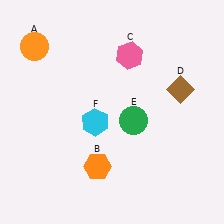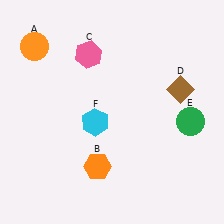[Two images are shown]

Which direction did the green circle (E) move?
The green circle (E) moved right.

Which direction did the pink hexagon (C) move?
The pink hexagon (C) moved left.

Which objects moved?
The objects that moved are: the pink hexagon (C), the green circle (E).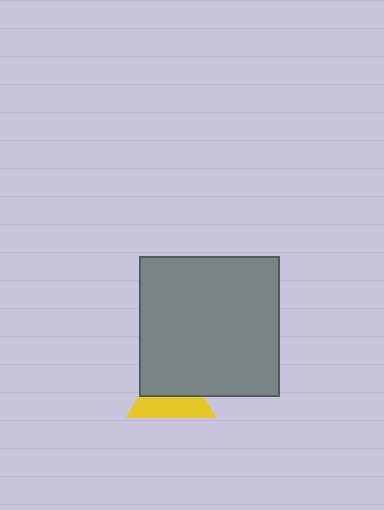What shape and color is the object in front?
The object in front is a gray square.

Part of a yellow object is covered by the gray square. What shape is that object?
It is a triangle.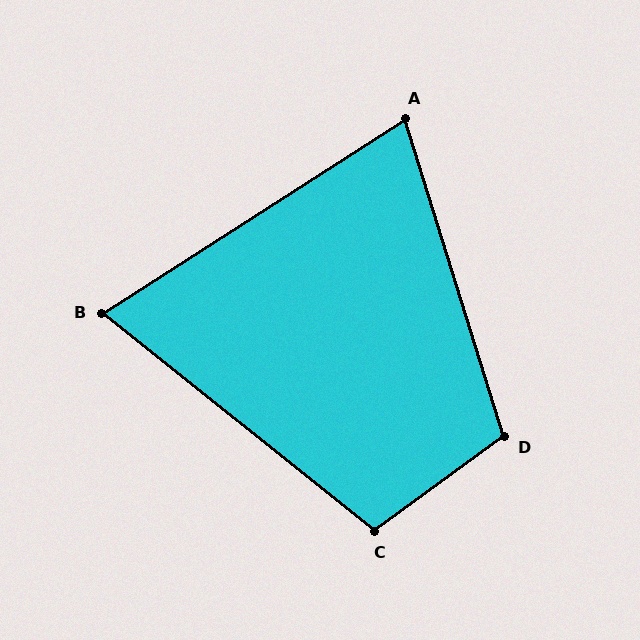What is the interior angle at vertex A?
Approximately 75 degrees (acute).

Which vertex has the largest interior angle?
D, at approximately 109 degrees.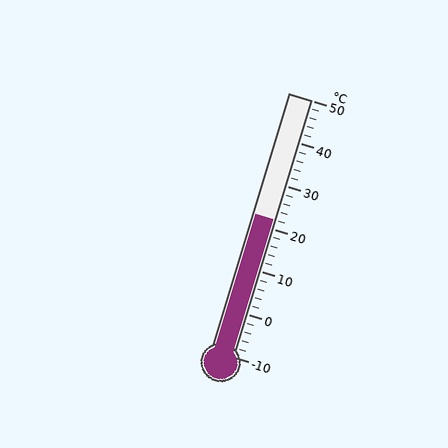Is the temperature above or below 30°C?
The temperature is below 30°C.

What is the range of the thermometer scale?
The thermometer scale ranges from -10°C to 50°C.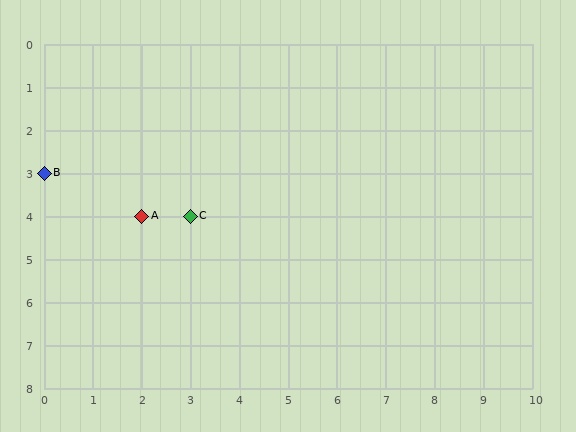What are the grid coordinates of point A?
Point A is at grid coordinates (2, 4).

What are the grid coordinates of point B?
Point B is at grid coordinates (0, 3).